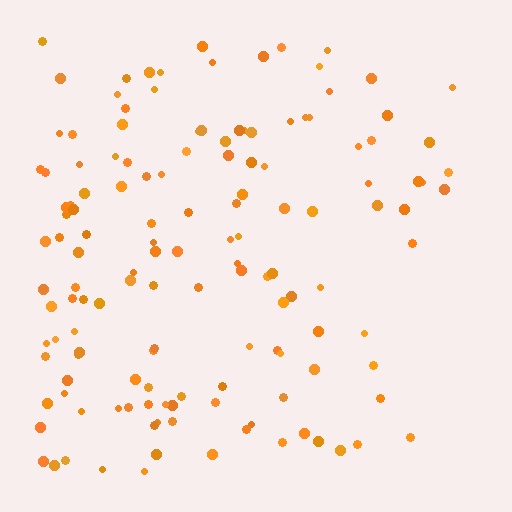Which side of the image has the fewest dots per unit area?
The right.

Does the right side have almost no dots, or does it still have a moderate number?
Still a moderate number, just noticeably fewer than the left.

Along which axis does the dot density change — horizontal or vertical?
Horizontal.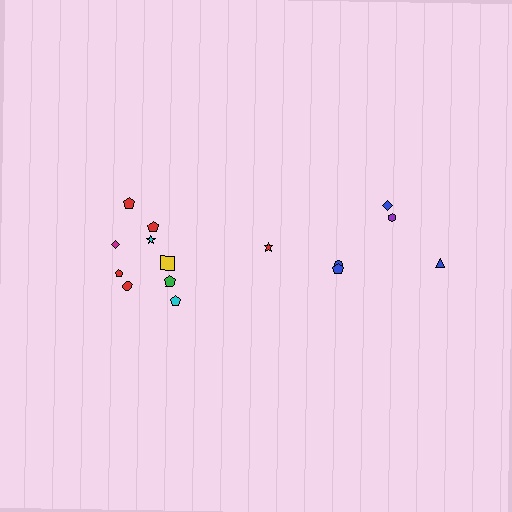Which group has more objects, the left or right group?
The left group.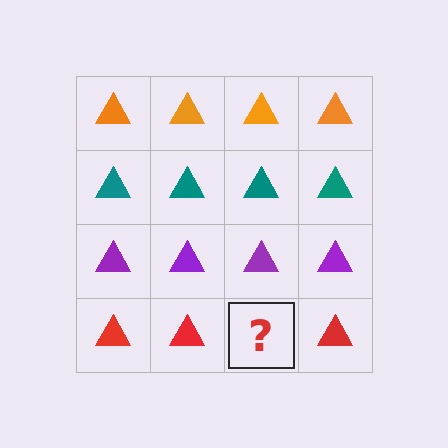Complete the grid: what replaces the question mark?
The question mark should be replaced with a red triangle.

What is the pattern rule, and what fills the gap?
The rule is that each row has a consistent color. The gap should be filled with a red triangle.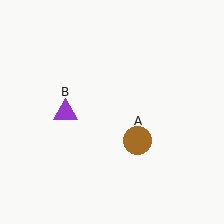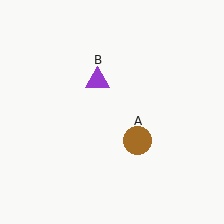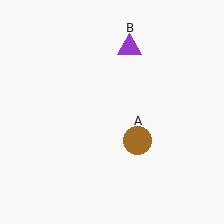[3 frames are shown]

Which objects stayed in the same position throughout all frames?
Brown circle (object A) remained stationary.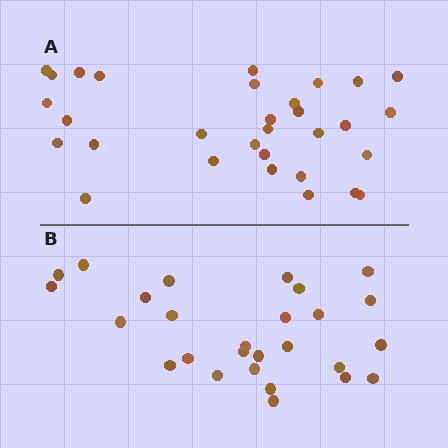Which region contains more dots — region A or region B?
Region A (the top region) has more dots.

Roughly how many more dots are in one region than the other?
Region A has about 4 more dots than region B.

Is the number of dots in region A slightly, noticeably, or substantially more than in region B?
Region A has only slightly more — the two regions are fairly close. The ratio is roughly 1.1 to 1.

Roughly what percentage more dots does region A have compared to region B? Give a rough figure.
About 15% more.